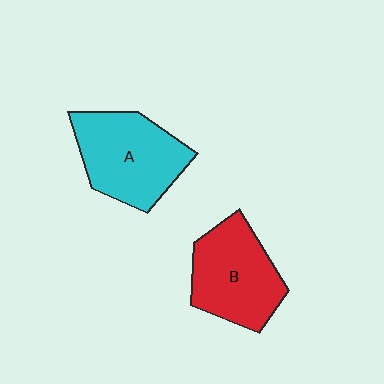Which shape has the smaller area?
Shape B (red).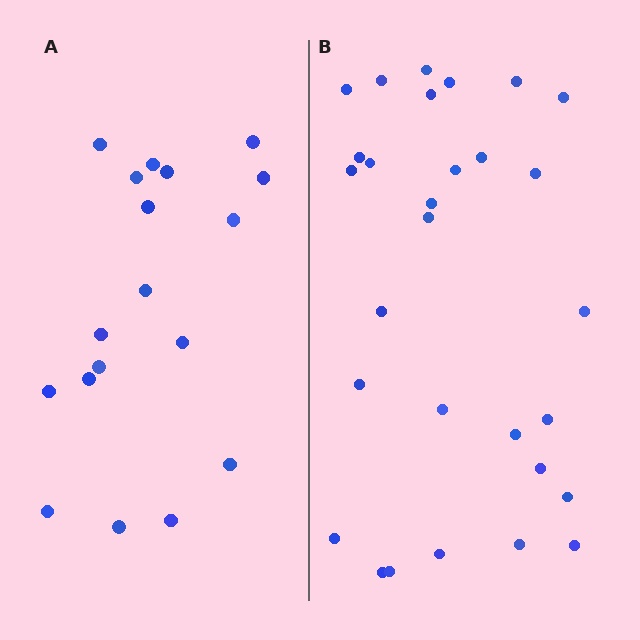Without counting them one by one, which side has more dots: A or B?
Region B (the right region) has more dots.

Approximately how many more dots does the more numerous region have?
Region B has roughly 12 or so more dots than region A.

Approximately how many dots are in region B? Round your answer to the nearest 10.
About 30 dots. (The exact count is 29, which rounds to 30.)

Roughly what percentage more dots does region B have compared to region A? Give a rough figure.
About 60% more.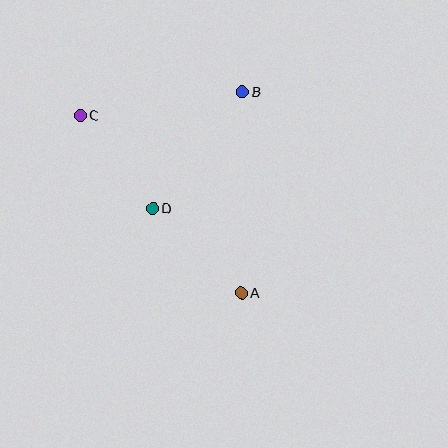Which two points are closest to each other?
Points C and D are closest to each other.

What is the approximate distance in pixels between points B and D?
The distance between B and D is approximately 147 pixels.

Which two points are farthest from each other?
Points A and C are farthest from each other.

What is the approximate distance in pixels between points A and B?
The distance between A and B is approximately 201 pixels.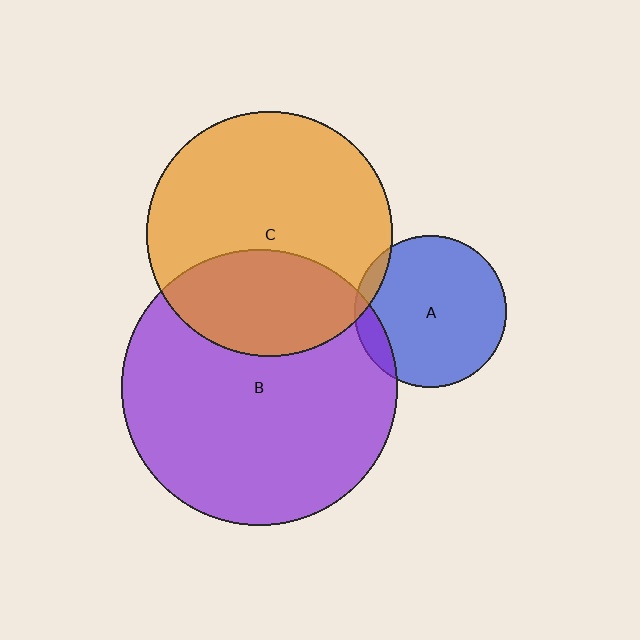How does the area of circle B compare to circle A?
Approximately 3.3 times.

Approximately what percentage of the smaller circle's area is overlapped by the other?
Approximately 10%.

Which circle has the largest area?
Circle B (purple).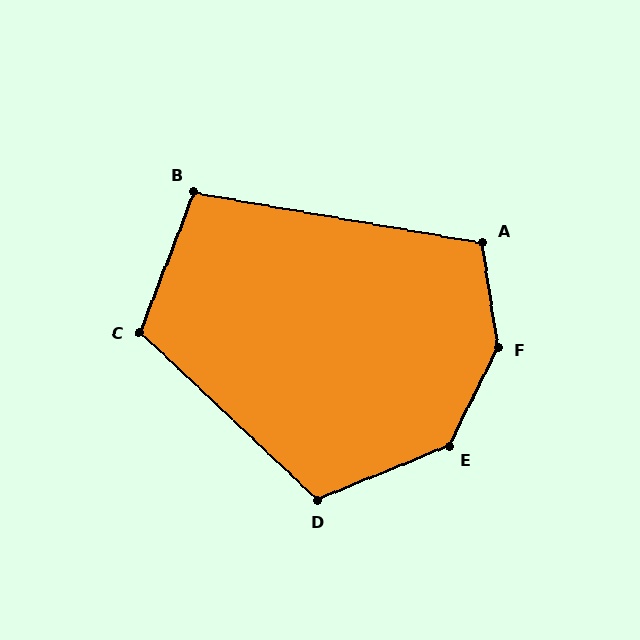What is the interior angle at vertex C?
Approximately 113 degrees (obtuse).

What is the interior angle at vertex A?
Approximately 108 degrees (obtuse).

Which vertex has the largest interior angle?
F, at approximately 145 degrees.